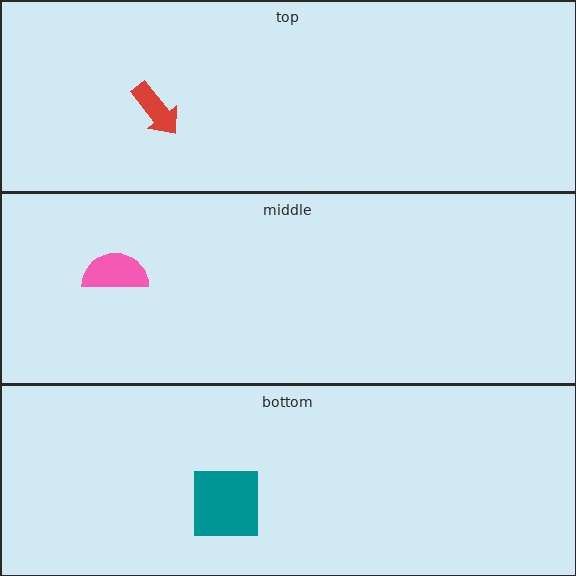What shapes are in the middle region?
The pink semicircle.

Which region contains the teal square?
The bottom region.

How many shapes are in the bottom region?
1.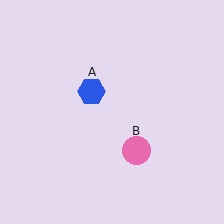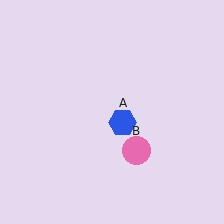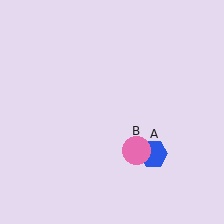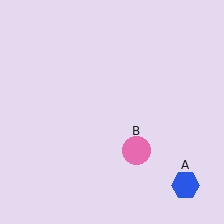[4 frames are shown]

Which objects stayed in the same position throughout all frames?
Pink circle (object B) remained stationary.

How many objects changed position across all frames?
1 object changed position: blue hexagon (object A).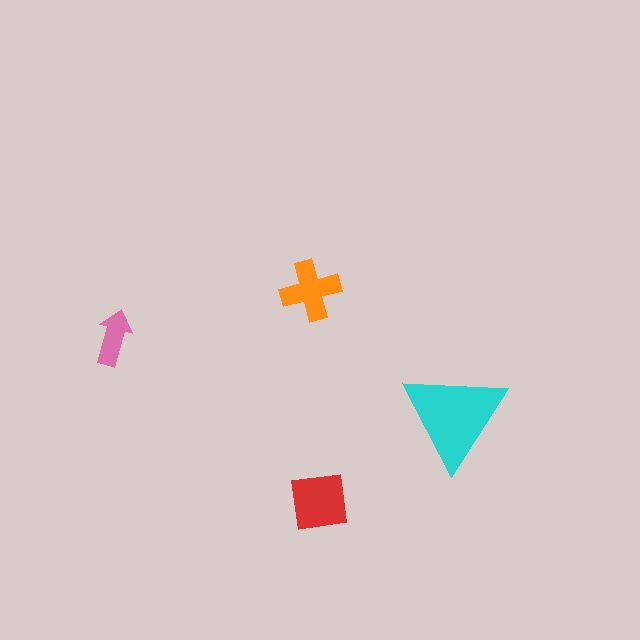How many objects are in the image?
There are 4 objects in the image.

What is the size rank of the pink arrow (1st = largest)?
4th.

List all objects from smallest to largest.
The pink arrow, the orange cross, the red square, the cyan triangle.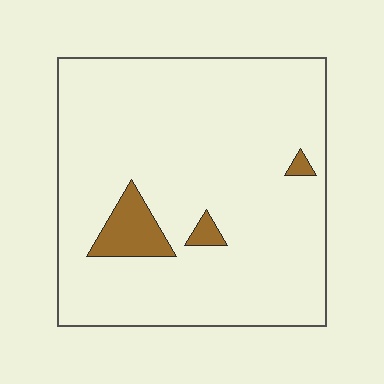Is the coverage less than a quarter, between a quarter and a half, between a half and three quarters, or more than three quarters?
Less than a quarter.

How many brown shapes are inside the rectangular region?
3.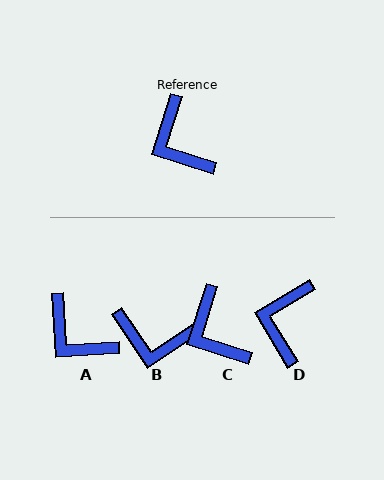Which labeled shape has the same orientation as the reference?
C.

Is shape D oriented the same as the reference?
No, it is off by about 41 degrees.